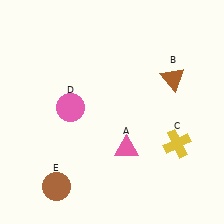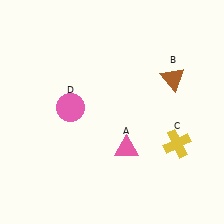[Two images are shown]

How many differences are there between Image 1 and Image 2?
There is 1 difference between the two images.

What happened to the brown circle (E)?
The brown circle (E) was removed in Image 2. It was in the bottom-left area of Image 1.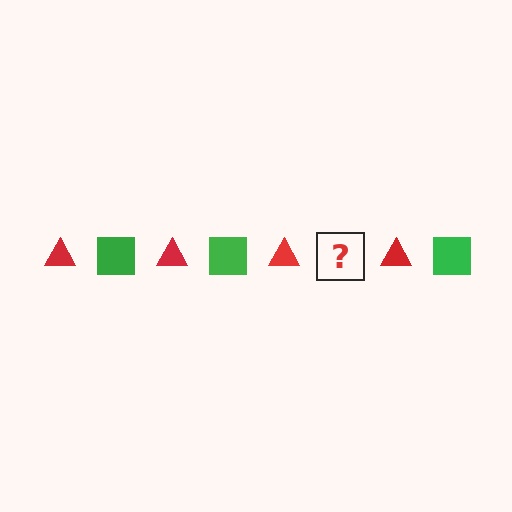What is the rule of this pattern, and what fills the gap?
The rule is that the pattern alternates between red triangle and green square. The gap should be filled with a green square.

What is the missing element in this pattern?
The missing element is a green square.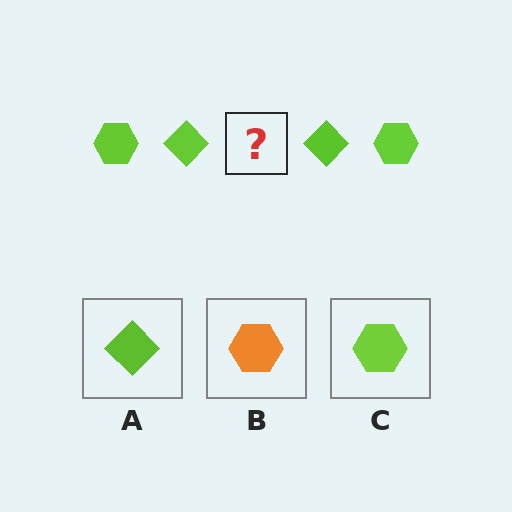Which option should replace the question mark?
Option C.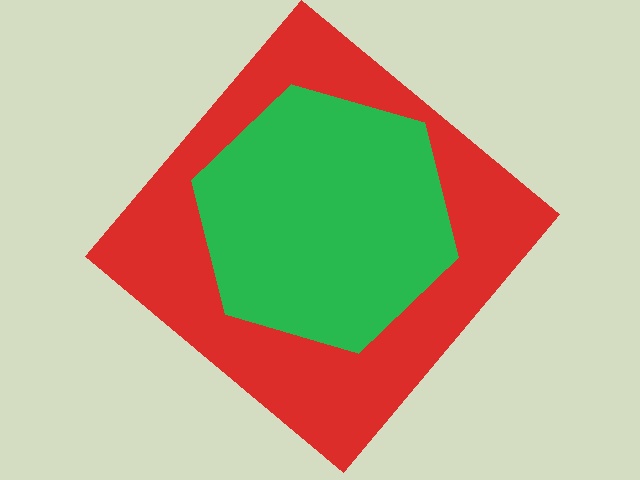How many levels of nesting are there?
2.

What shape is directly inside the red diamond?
The green hexagon.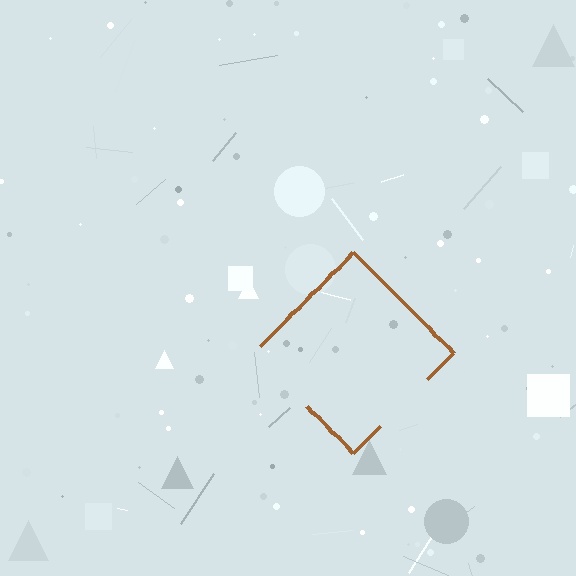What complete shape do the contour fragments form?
The contour fragments form a diamond.